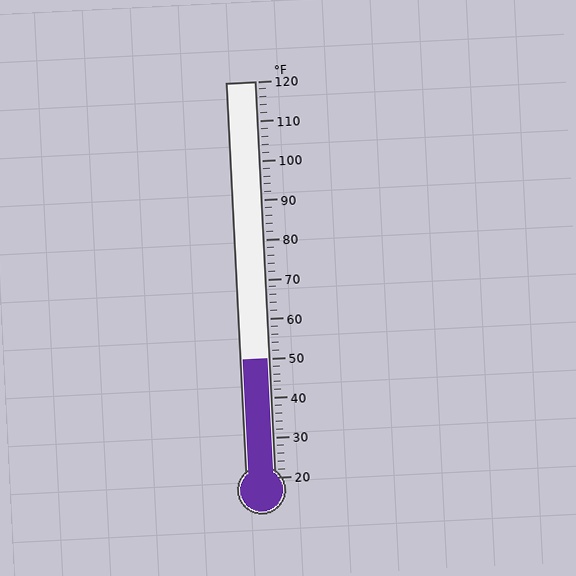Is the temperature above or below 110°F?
The temperature is below 110°F.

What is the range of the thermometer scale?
The thermometer scale ranges from 20°F to 120°F.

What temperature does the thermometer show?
The thermometer shows approximately 50°F.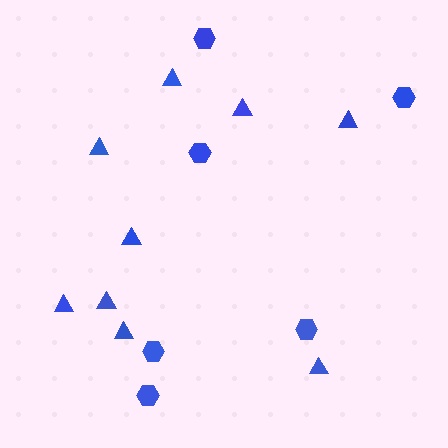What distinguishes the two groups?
There are 2 groups: one group of hexagons (6) and one group of triangles (9).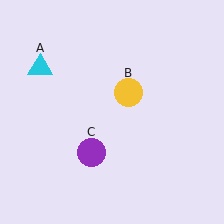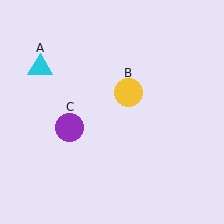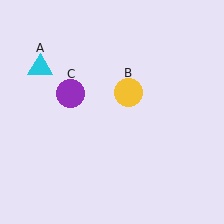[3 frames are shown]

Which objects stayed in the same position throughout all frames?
Cyan triangle (object A) and yellow circle (object B) remained stationary.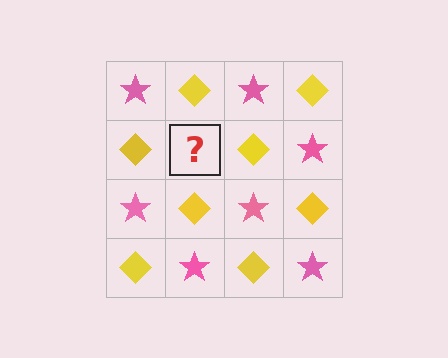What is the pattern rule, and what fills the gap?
The rule is that it alternates pink star and yellow diamond in a checkerboard pattern. The gap should be filled with a pink star.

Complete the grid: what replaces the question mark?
The question mark should be replaced with a pink star.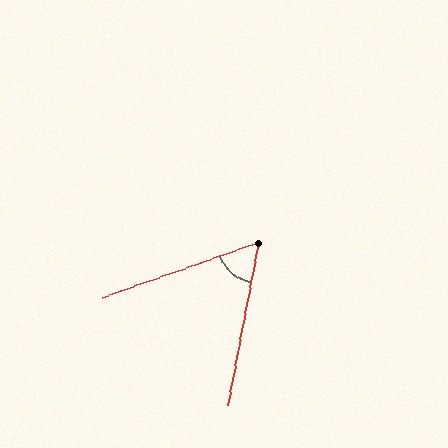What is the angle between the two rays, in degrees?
Approximately 60 degrees.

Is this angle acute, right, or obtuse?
It is acute.